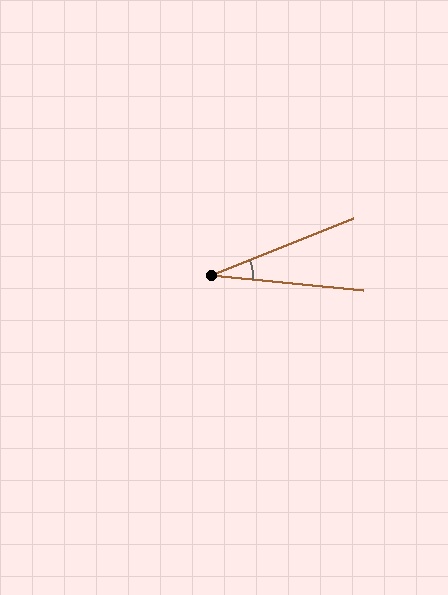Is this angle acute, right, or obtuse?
It is acute.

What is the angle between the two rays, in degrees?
Approximately 28 degrees.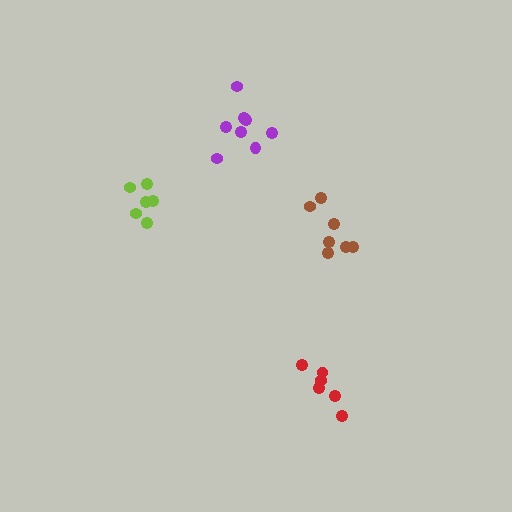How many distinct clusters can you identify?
There are 4 distinct clusters.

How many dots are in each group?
Group 1: 6 dots, Group 2: 6 dots, Group 3: 7 dots, Group 4: 8 dots (27 total).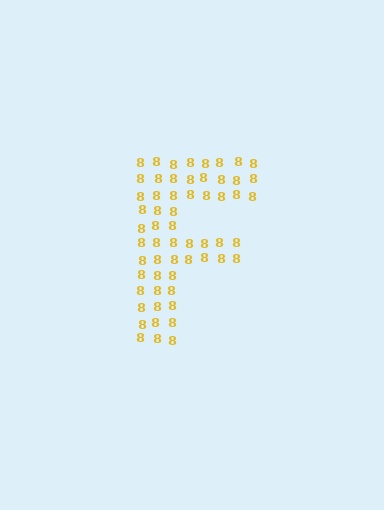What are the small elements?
The small elements are digit 8's.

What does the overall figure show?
The overall figure shows the letter F.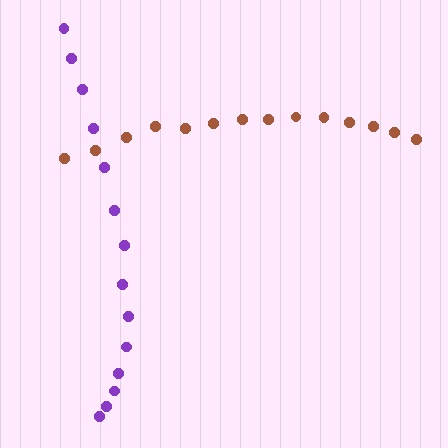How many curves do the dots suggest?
There are 2 distinct paths.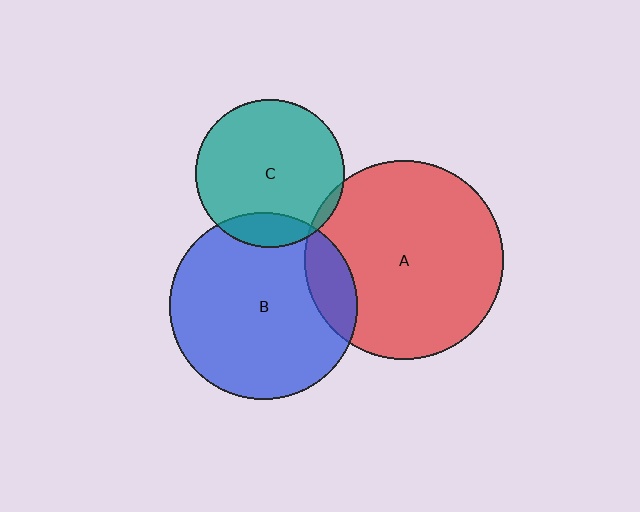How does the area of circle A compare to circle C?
Approximately 1.8 times.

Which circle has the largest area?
Circle A (red).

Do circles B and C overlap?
Yes.